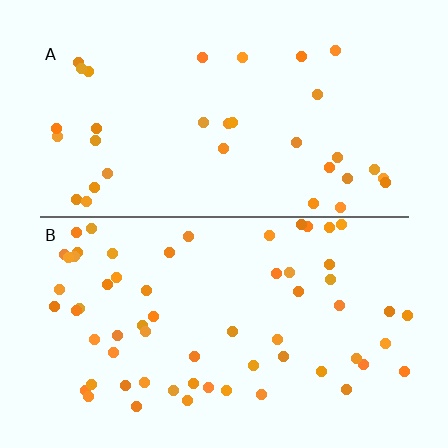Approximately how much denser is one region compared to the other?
Approximately 1.8× — region B over region A.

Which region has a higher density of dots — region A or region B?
B (the bottom).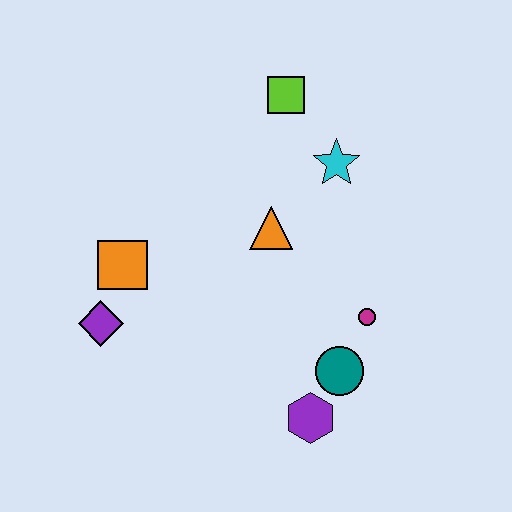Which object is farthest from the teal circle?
The lime square is farthest from the teal circle.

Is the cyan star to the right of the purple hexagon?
Yes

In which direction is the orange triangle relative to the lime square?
The orange triangle is below the lime square.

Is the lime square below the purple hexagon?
No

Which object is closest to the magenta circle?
The teal circle is closest to the magenta circle.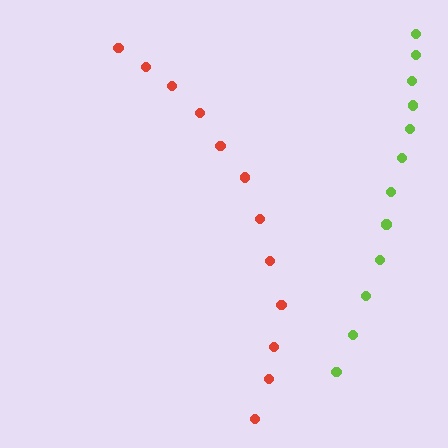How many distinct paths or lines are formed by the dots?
There are 2 distinct paths.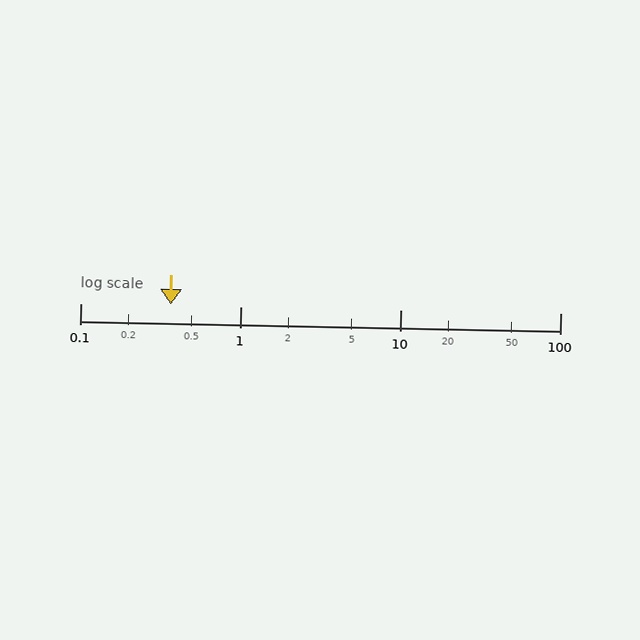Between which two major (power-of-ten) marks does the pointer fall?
The pointer is between 0.1 and 1.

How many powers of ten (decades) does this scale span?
The scale spans 3 decades, from 0.1 to 100.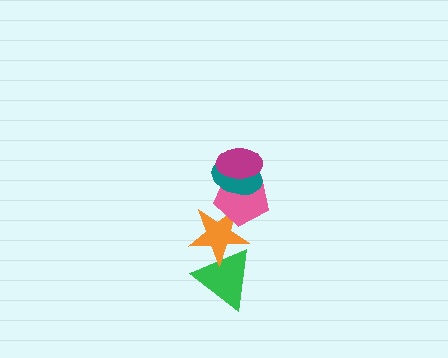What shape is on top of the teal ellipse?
The magenta ellipse is on top of the teal ellipse.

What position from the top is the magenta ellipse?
The magenta ellipse is 1st from the top.